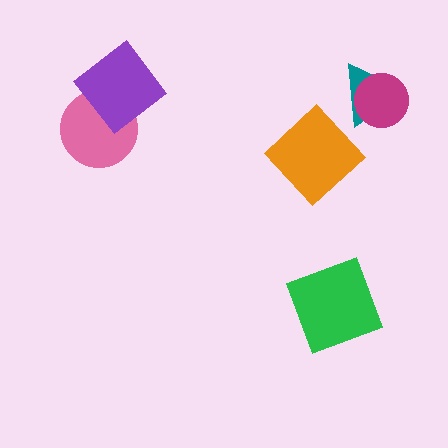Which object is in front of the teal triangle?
The magenta circle is in front of the teal triangle.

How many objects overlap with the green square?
0 objects overlap with the green square.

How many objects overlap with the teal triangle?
1 object overlaps with the teal triangle.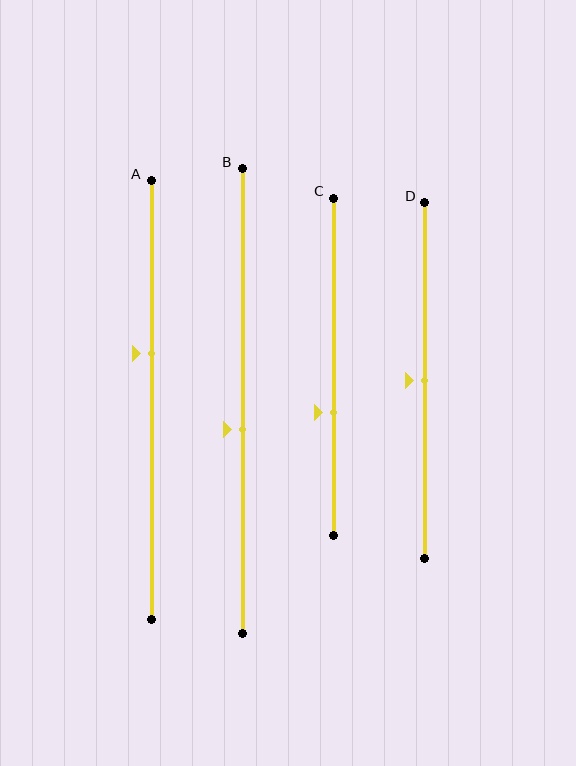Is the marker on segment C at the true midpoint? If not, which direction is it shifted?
No, the marker on segment C is shifted downward by about 14% of the segment length.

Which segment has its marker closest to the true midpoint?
Segment D has its marker closest to the true midpoint.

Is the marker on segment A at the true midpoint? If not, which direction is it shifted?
No, the marker on segment A is shifted upward by about 11% of the segment length.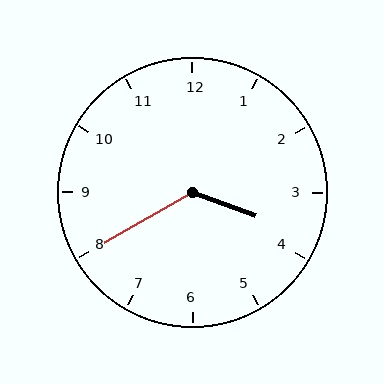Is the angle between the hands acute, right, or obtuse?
It is obtuse.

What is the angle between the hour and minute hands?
Approximately 130 degrees.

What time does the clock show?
3:40.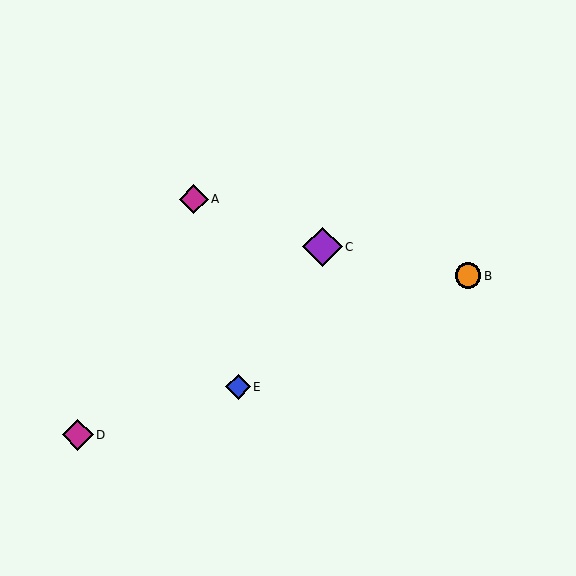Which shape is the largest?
The purple diamond (labeled C) is the largest.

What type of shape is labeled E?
Shape E is a blue diamond.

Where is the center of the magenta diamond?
The center of the magenta diamond is at (194, 199).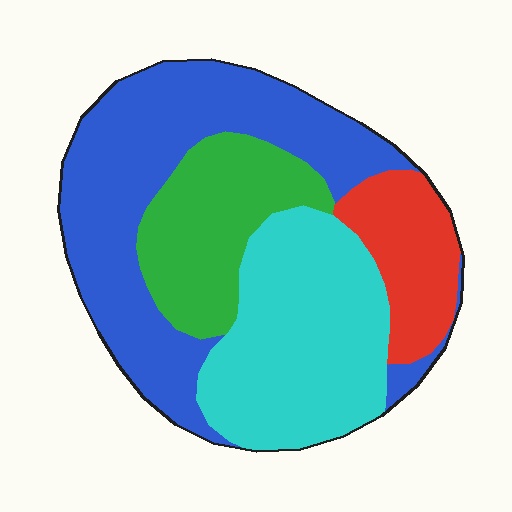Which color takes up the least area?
Red, at roughly 15%.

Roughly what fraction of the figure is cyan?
Cyan takes up about one third (1/3) of the figure.